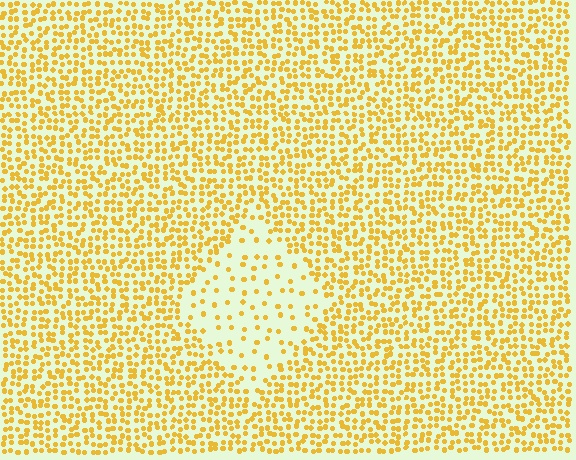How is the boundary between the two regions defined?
The boundary is defined by a change in element density (approximately 2.9x ratio). All elements are the same color, size, and shape.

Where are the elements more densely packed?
The elements are more densely packed outside the diamond boundary.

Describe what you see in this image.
The image contains small yellow elements arranged at two different densities. A diamond-shaped region is visible where the elements are less densely packed than the surrounding area.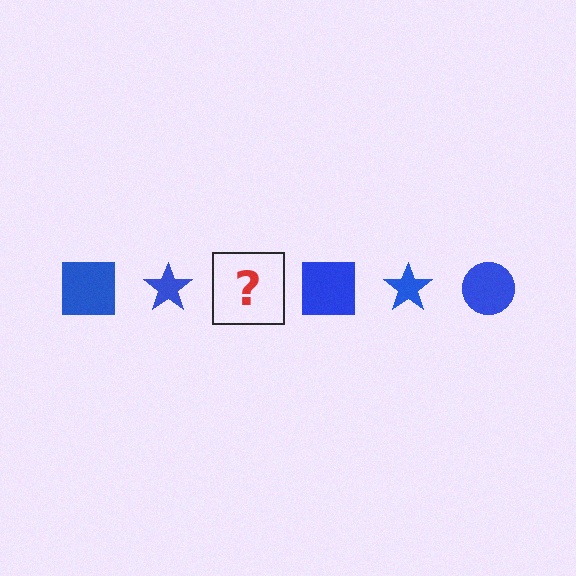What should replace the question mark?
The question mark should be replaced with a blue circle.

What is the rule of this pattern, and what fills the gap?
The rule is that the pattern cycles through square, star, circle shapes in blue. The gap should be filled with a blue circle.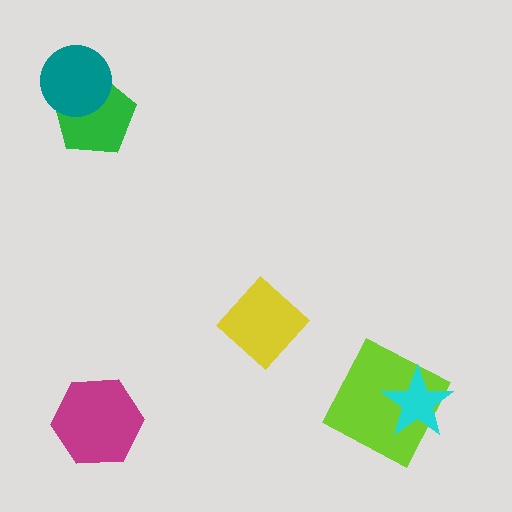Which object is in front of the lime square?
The cyan star is in front of the lime square.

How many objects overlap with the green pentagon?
1 object overlaps with the green pentagon.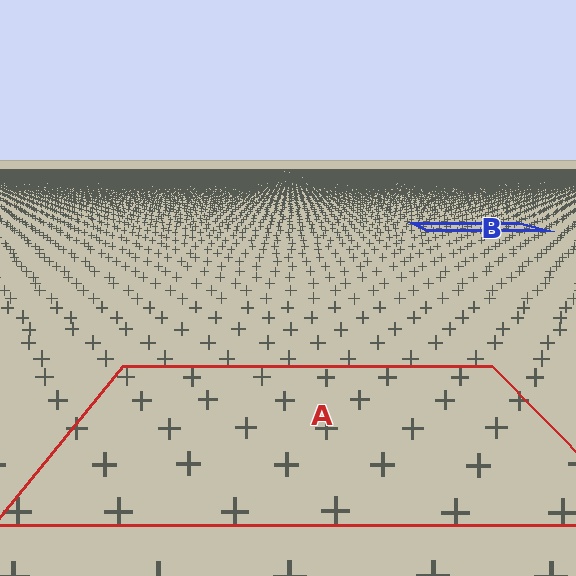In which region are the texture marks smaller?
The texture marks are smaller in region B, because it is farther away.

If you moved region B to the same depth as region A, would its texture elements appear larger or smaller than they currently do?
They would appear larger. At a closer depth, the same texture elements are projected at a bigger on-screen size.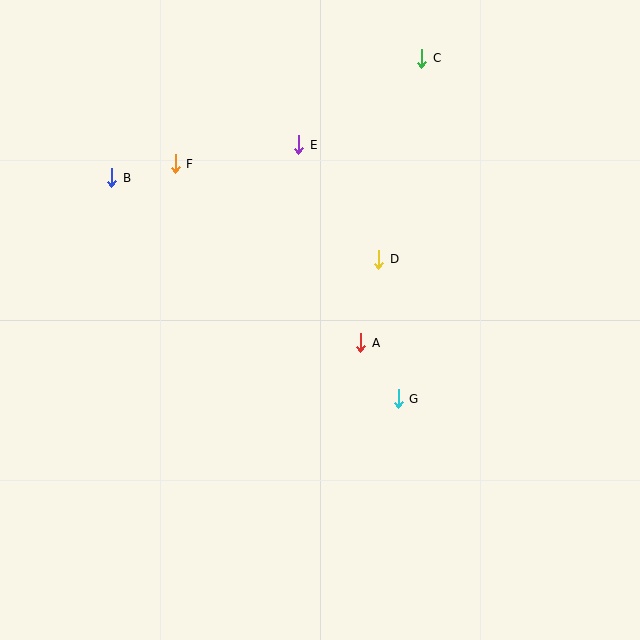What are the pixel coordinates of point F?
Point F is at (175, 164).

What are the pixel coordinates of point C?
Point C is at (422, 58).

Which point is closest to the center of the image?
Point A at (361, 343) is closest to the center.